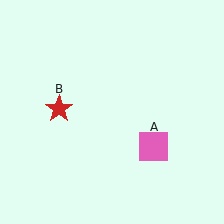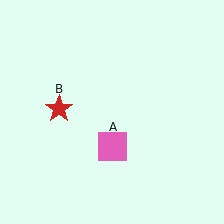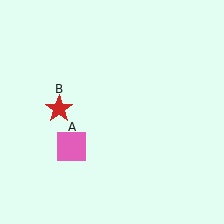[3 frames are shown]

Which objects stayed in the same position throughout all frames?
Red star (object B) remained stationary.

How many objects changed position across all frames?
1 object changed position: pink square (object A).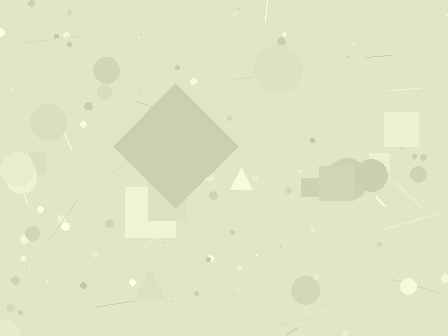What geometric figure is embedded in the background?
A diamond is embedded in the background.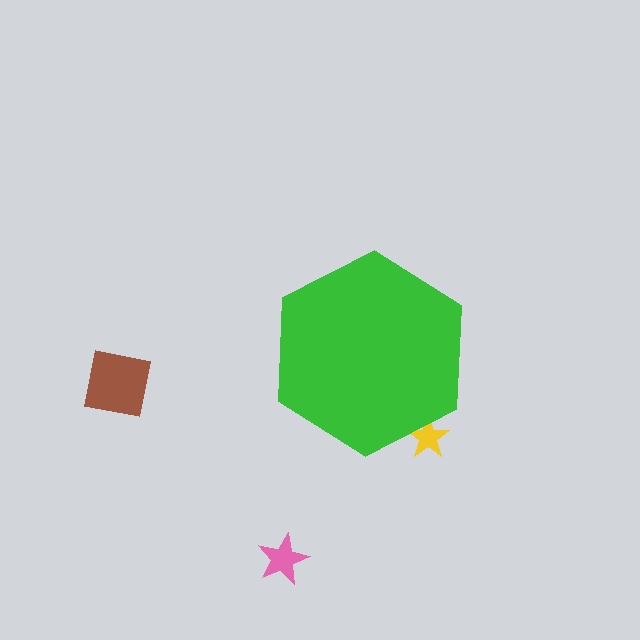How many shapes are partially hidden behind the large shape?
1 shape is partially hidden.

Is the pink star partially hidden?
No, the pink star is fully visible.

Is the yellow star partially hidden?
Yes, the yellow star is partially hidden behind the green hexagon.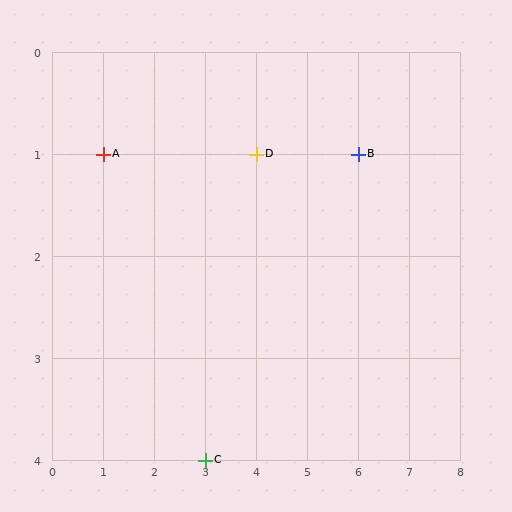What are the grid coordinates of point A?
Point A is at grid coordinates (1, 1).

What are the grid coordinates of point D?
Point D is at grid coordinates (4, 1).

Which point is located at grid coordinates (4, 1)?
Point D is at (4, 1).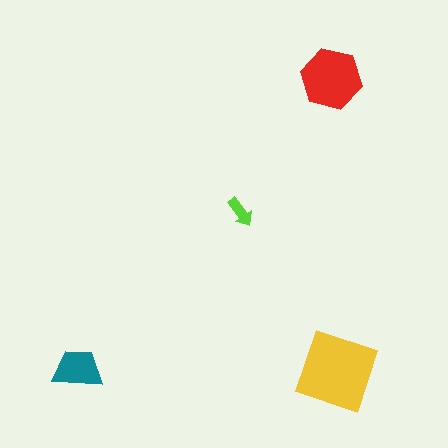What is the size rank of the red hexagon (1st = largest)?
2nd.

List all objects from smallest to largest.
The lime arrow, the teal trapezoid, the red hexagon, the yellow diamond.